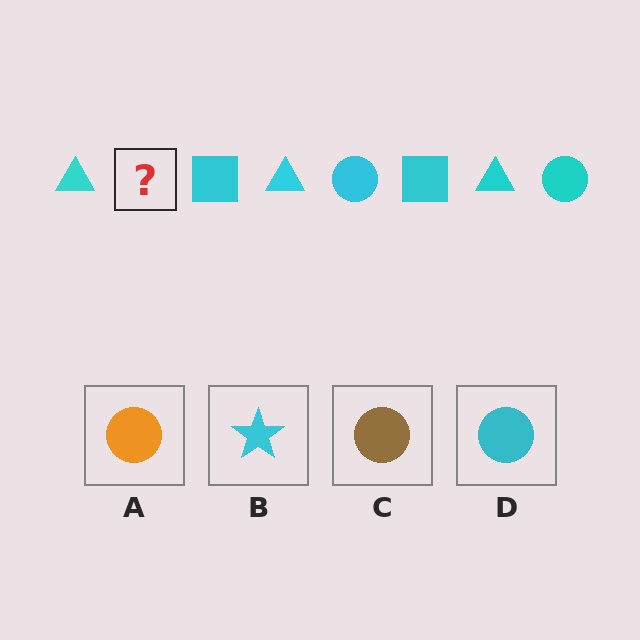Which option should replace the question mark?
Option D.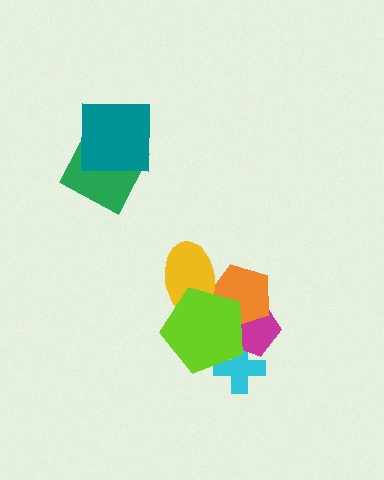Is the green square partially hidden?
Yes, it is partially covered by another shape.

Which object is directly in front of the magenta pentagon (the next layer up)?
The orange pentagon is directly in front of the magenta pentagon.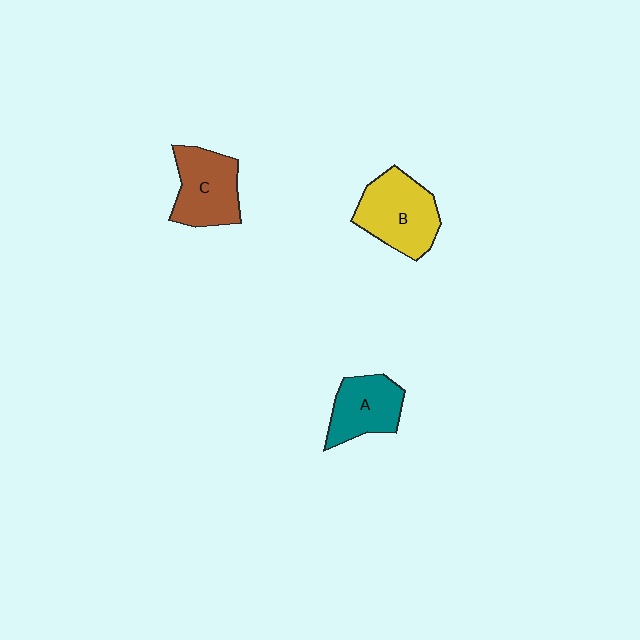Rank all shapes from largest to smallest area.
From largest to smallest: B (yellow), C (brown), A (teal).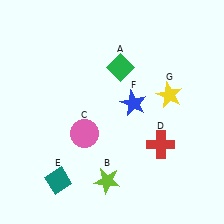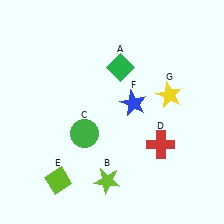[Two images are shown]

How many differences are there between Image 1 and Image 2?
There are 2 differences between the two images.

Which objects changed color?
C changed from pink to green. E changed from teal to lime.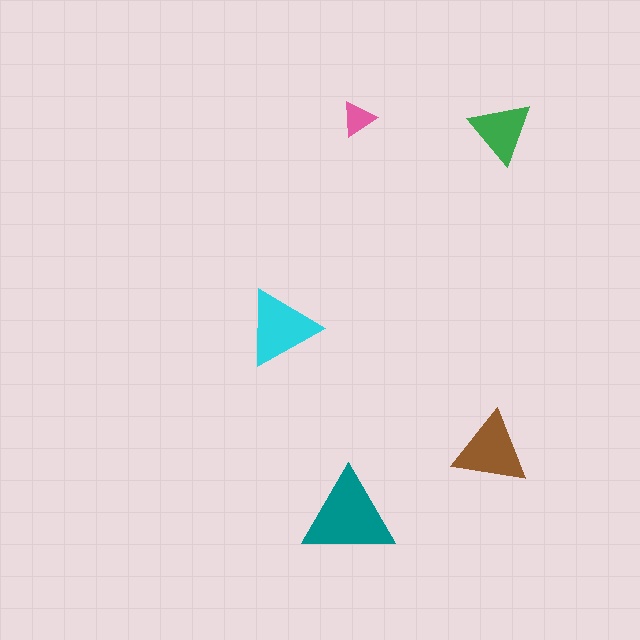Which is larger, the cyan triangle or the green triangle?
The cyan one.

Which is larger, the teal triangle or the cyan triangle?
The teal one.